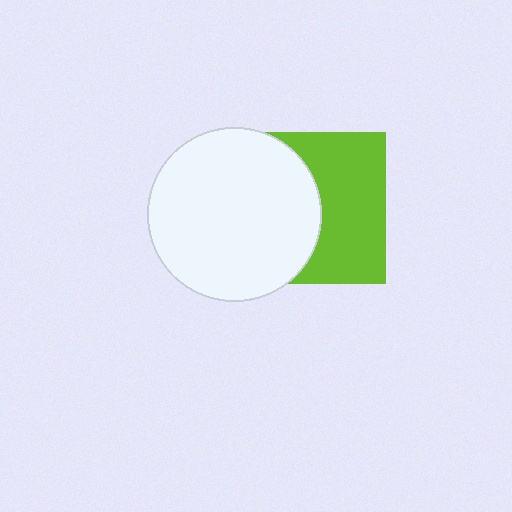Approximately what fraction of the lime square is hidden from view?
Roughly 49% of the lime square is hidden behind the white circle.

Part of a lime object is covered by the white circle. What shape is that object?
It is a square.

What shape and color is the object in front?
The object in front is a white circle.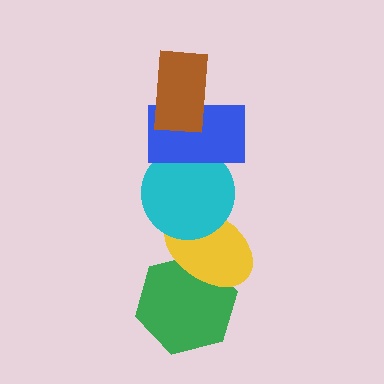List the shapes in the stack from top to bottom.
From top to bottom: the brown rectangle, the blue rectangle, the cyan circle, the yellow ellipse, the green hexagon.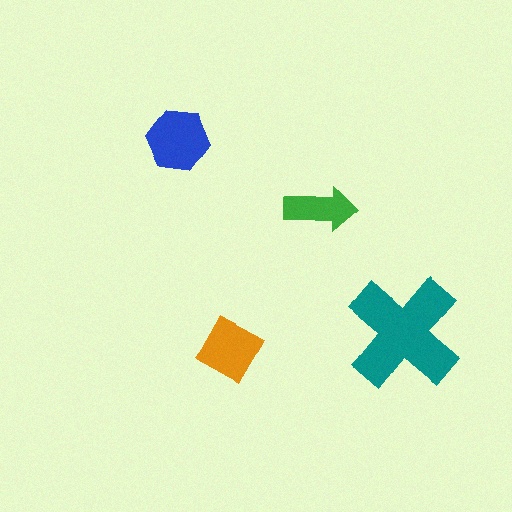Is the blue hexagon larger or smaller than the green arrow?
Larger.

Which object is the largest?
The teal cross.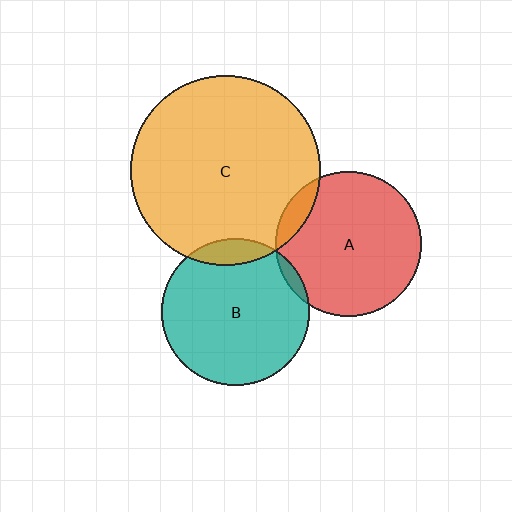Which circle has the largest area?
Circle C (orange).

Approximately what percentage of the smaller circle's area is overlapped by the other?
Approximately 10%.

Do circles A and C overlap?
Yes.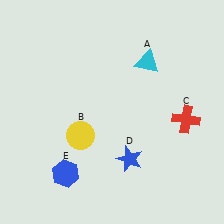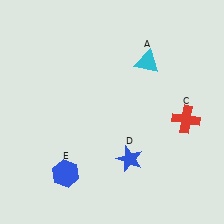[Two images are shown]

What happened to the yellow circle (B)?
The yellow circle (B) was removed in Image 2. It was in the bottom-left area of Image 1.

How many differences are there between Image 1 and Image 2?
There is 1 difference between the two images.